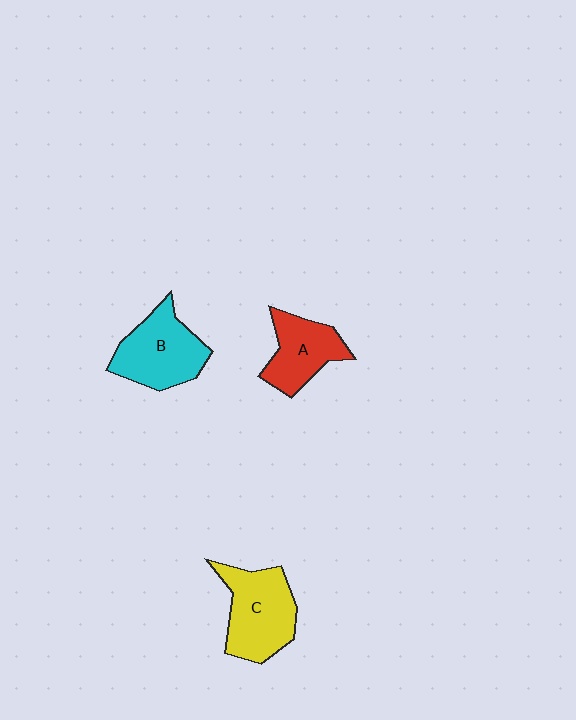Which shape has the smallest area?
Shape A (red).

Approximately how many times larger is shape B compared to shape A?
Approximately 1.2 times.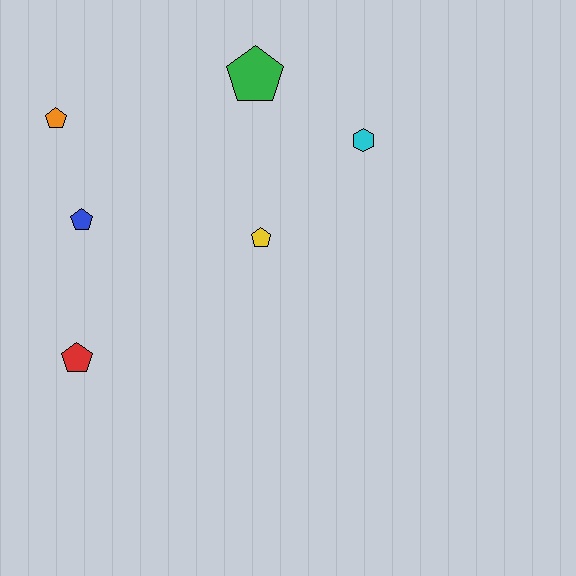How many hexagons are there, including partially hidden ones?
There is 1 hexagon.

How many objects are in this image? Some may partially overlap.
There are 6 objects.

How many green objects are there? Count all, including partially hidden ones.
There is 1 green object.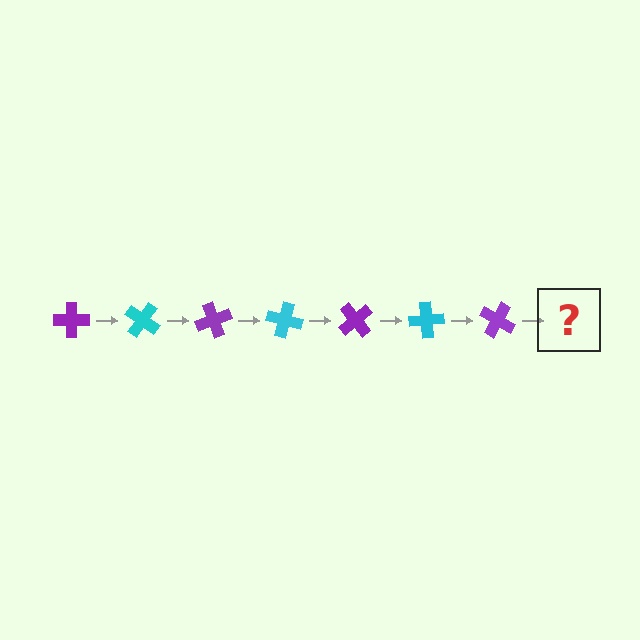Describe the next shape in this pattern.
It should be a cyan cross, rotated 245 degrees from the start.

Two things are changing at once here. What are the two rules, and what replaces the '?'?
The two rules are that it rotates 35 degrees each step and the color cycles through purple and cyan. The '?' should be a cyan cross, rotated 245 degrees from the start.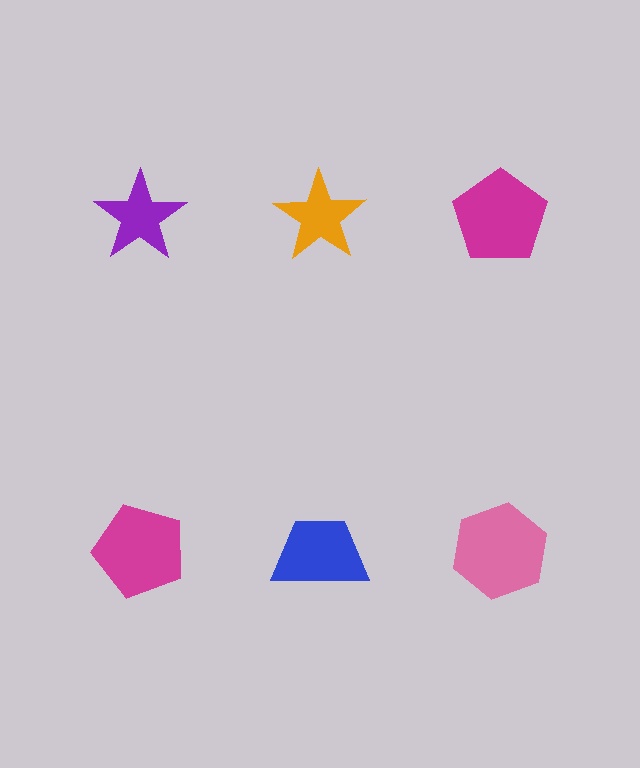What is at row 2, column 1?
A magenta pentagon.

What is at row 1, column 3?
A magenta pentagon.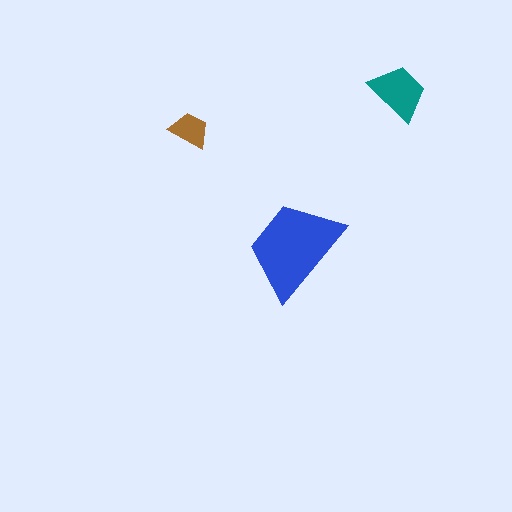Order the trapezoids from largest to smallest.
the blue one, the teal one, the brown one.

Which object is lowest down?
The blue trapezoid is bottommost.